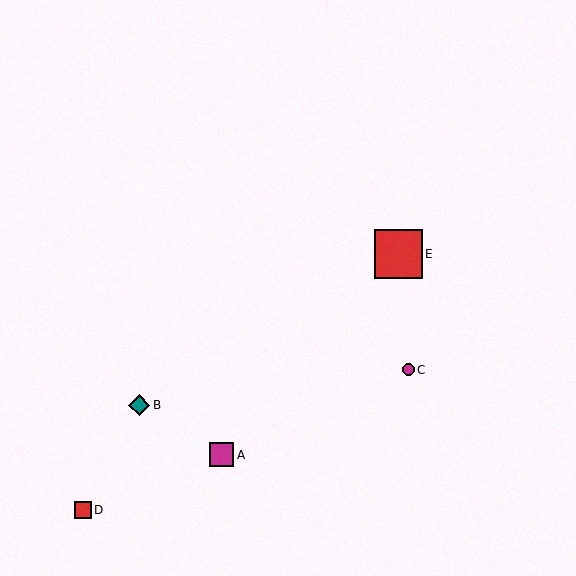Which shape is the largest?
The red square (labeled E) is the largest.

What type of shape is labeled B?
Shape B is a teal diamond.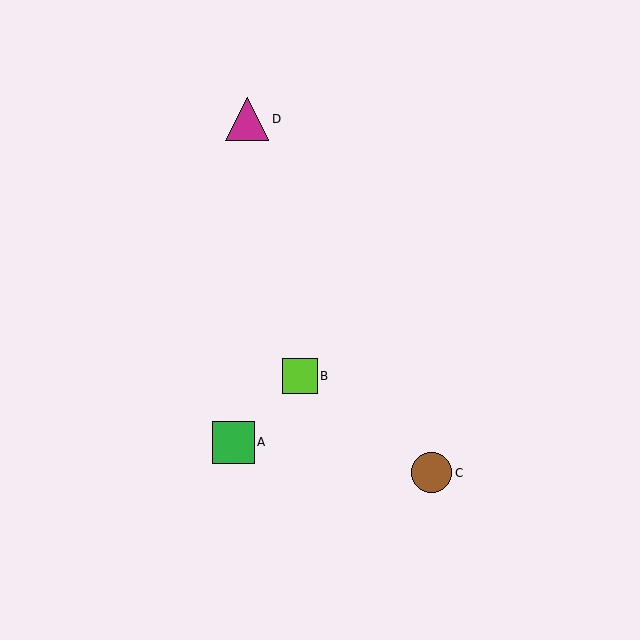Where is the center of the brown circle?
The center of the brown circle is at (432, 473).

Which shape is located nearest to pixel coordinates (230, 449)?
The green square (labeled A) at (234, 442) is nearest to that location.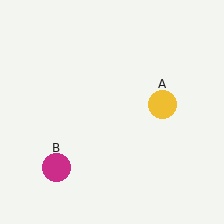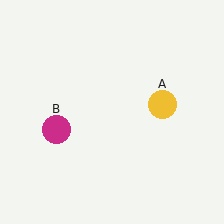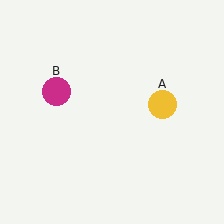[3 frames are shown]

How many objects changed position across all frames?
1 object changed position: magenta circle (object B).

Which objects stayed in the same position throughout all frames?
Yellow circle (object A) remained stationary.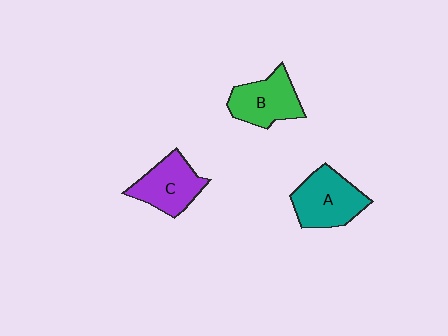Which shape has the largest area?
Shape A (teal).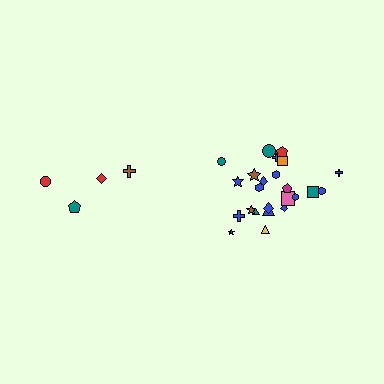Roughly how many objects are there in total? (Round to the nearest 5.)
Roughly 30 objects in total.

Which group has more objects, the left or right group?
The right group.